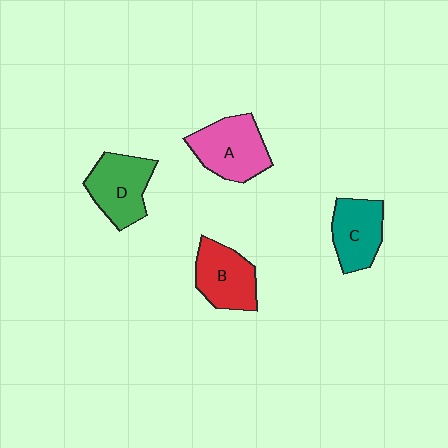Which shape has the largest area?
Shape A (pink).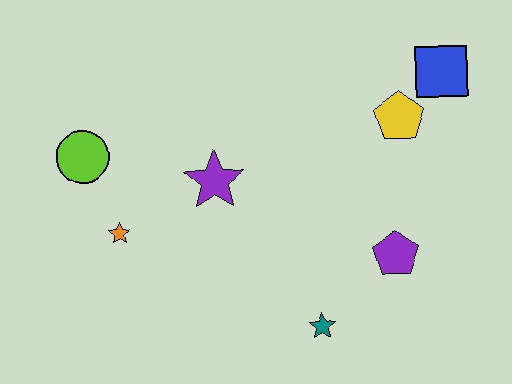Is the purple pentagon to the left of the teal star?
No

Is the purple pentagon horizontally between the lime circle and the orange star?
No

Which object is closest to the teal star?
The purple pentagon is closest to the teal star.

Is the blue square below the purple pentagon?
No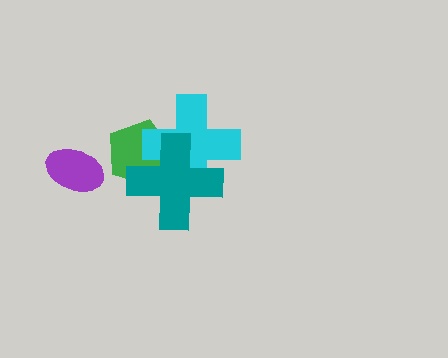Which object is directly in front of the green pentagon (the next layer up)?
The cyan cross is directly in front of the green pentagon.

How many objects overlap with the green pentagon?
2 objects overlap with the green pentagon.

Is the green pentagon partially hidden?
Yes, it is partially covered by another shape.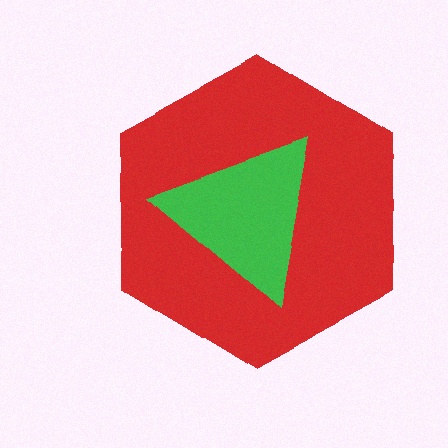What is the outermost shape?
The red hexagon.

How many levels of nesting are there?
2.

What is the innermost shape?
The green triangle.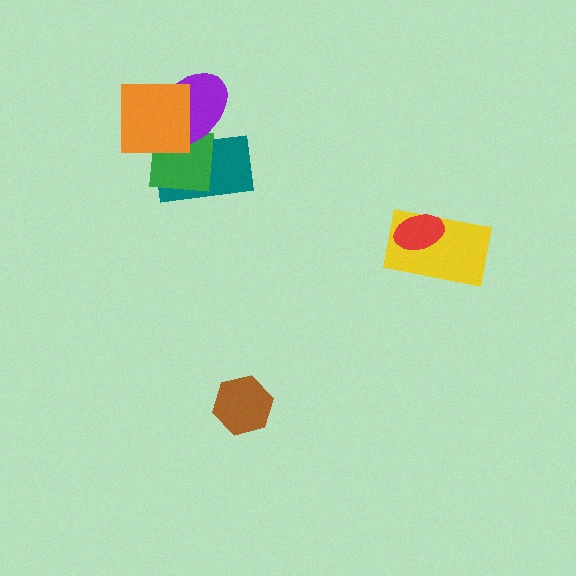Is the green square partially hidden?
Yes, it is partially covered by another shape.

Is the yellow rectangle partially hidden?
Yes, it is partially covered by another shape.